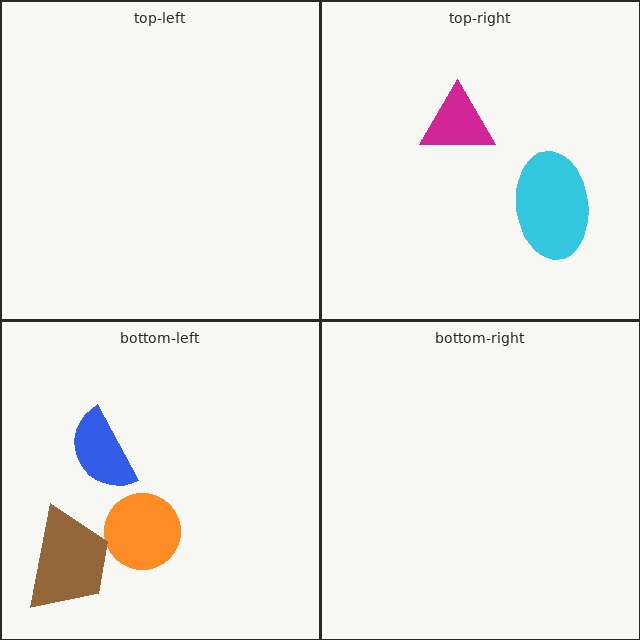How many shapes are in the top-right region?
2.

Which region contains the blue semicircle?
The bottom-left region.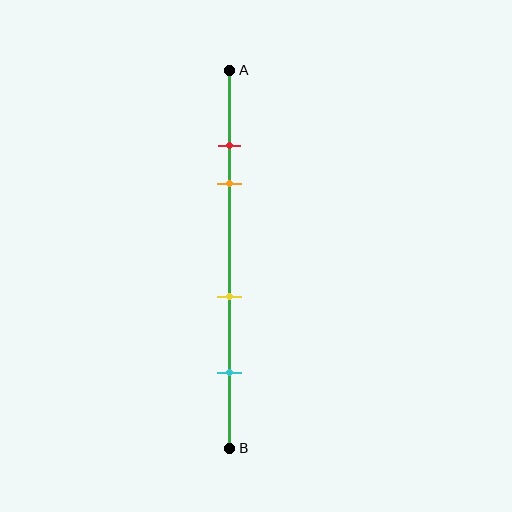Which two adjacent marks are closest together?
The red and orange marks are the closest adjacent pair.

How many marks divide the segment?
There are 4 marks dividing the segment.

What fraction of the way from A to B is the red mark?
The red mark is approximately 20% (0.2) of the way from A to B.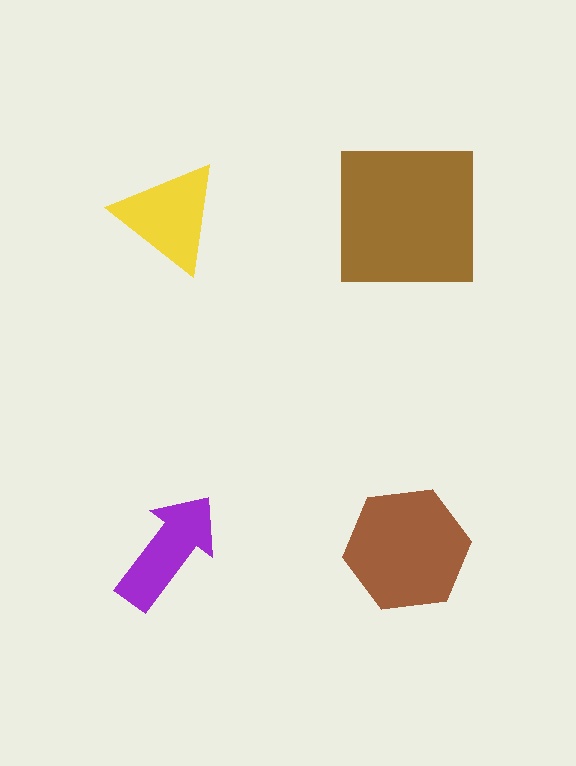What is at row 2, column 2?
A brown hexagon.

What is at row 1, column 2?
A brown square.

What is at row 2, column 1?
A purple arrow.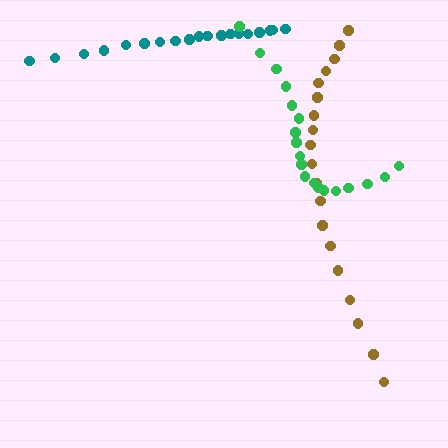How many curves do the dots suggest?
There are 3 distinct paths.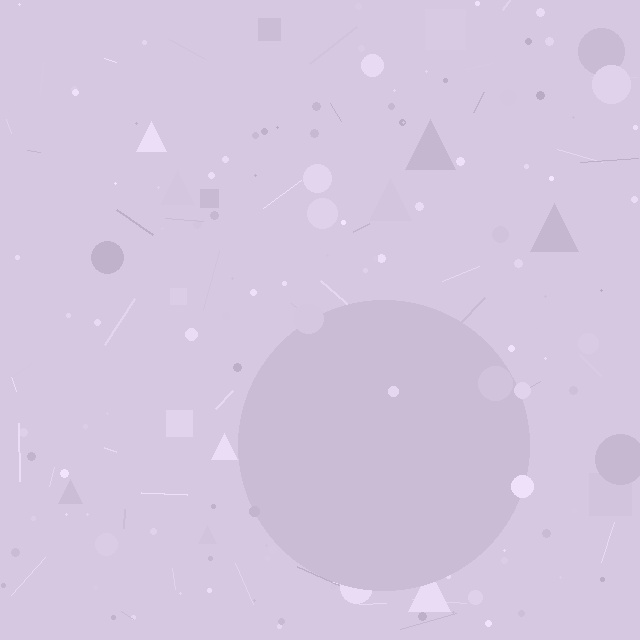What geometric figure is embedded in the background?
A circle is embedded in the background.